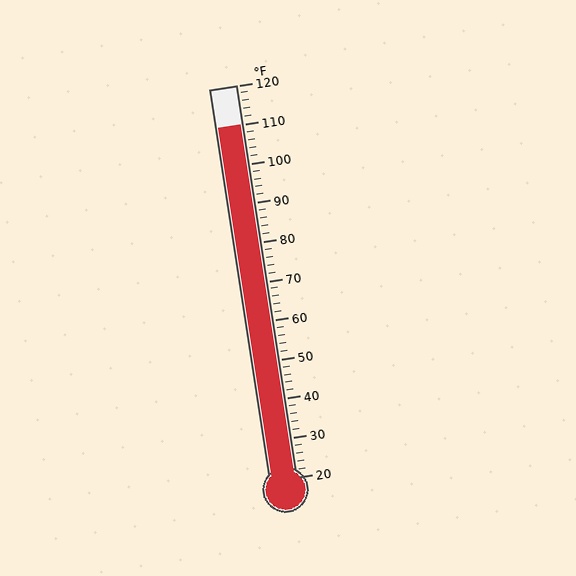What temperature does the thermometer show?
The thermometer shows approximately 110°F.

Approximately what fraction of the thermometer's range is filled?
The thermometer is filled to approximately 90% of its range.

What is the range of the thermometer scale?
The thermometer scale ranges from 20°F to 120°F.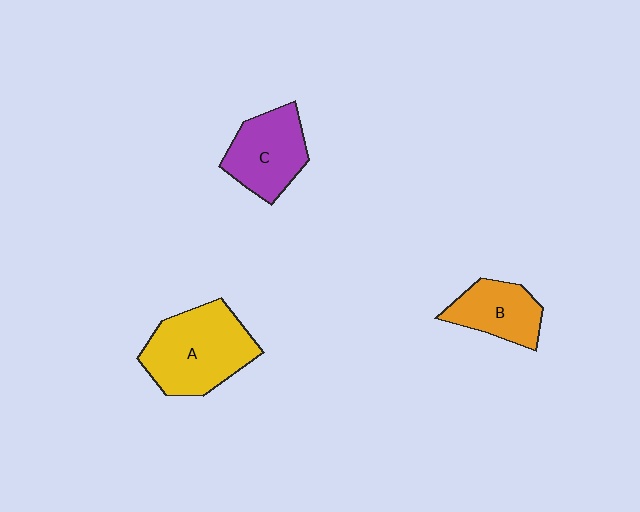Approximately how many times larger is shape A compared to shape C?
Approximately 1.4 times.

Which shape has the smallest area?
Shape B (orange).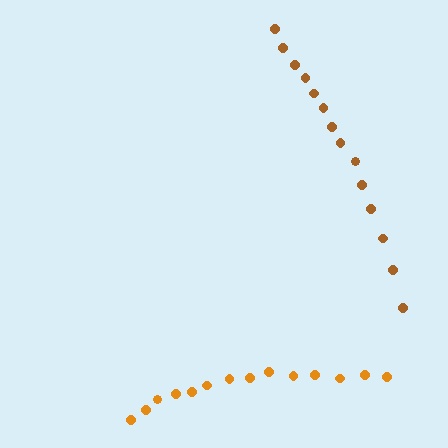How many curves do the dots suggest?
There are 2 distinct paths.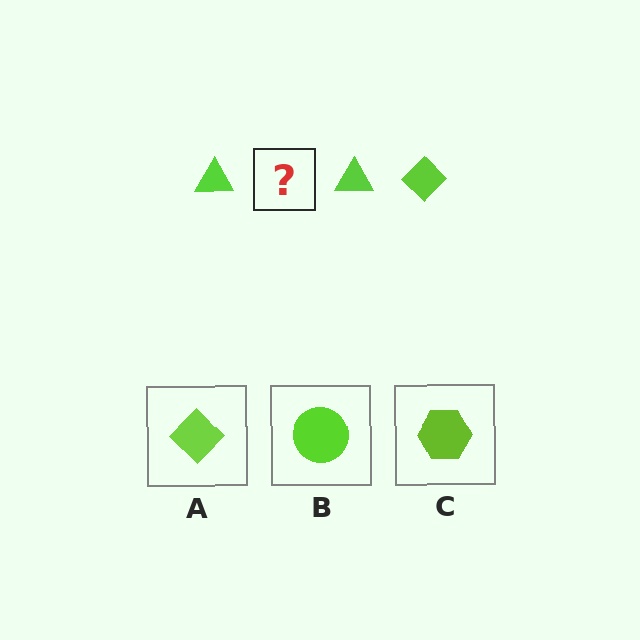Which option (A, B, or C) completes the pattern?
A.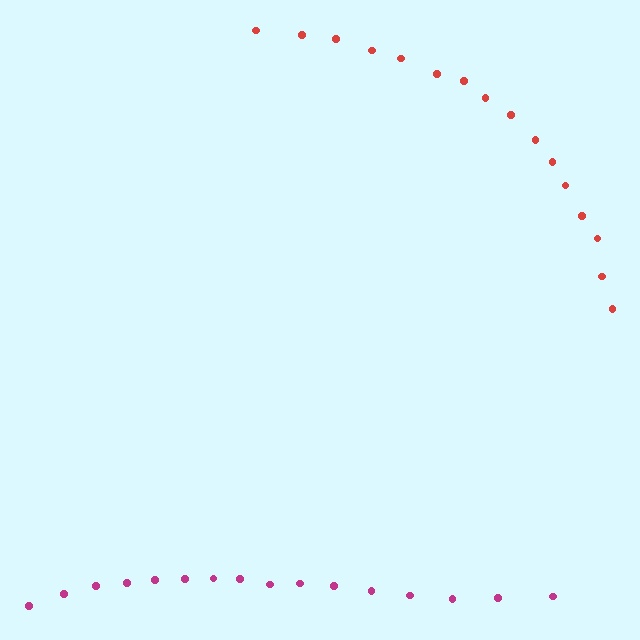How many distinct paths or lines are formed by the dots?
There are 2 distinct paths.